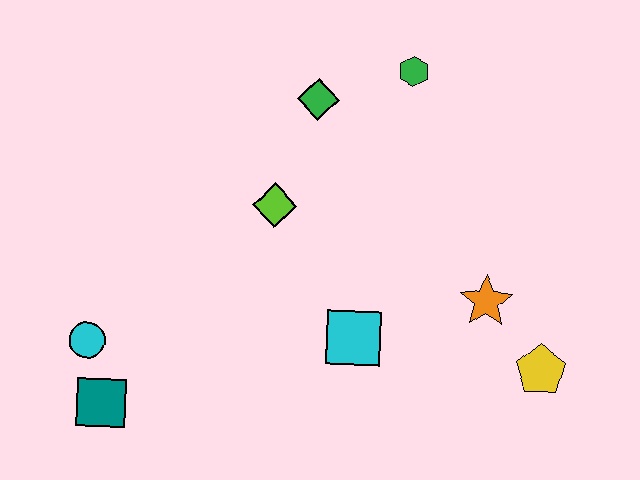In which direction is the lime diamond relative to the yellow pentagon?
The lime diamond is to the left of the yellow pentagon.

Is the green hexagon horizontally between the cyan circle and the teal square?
No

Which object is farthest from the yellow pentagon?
The cyan circle is farthest from the yellow pentagon.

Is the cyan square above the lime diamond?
No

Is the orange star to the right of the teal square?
Yes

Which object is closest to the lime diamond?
The green diamond is closest to the lime diamond.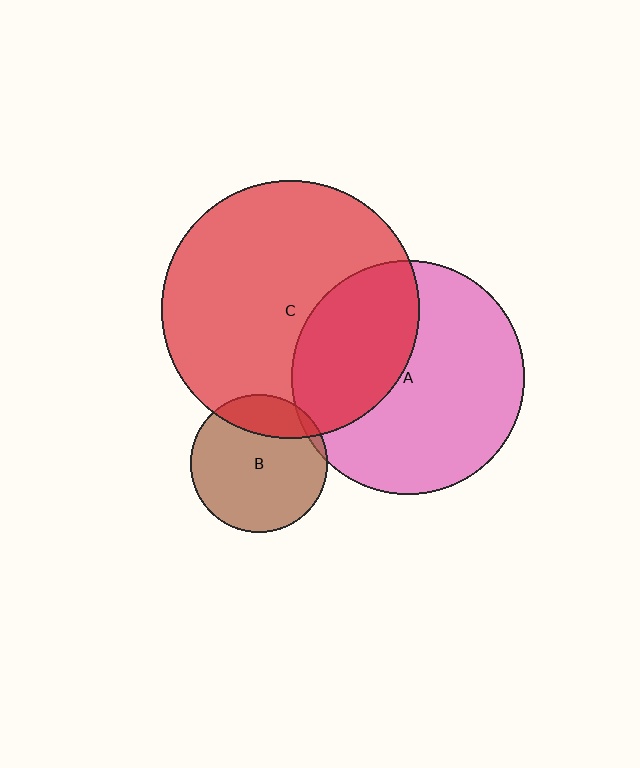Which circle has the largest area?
Circle C (red).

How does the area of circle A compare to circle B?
Approximately 2.9 times.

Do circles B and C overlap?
Yes.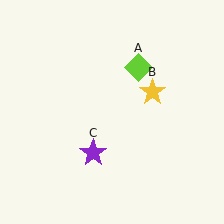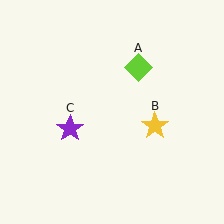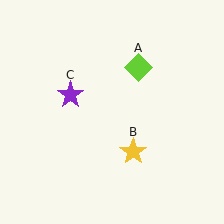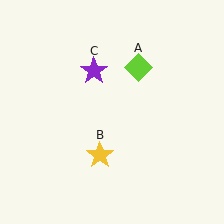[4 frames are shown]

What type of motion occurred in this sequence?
The yellow star (object B), purple star (object C) rotated clockwise around the center of the scene.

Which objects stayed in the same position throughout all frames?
Lime diamond (object A) remained stationary.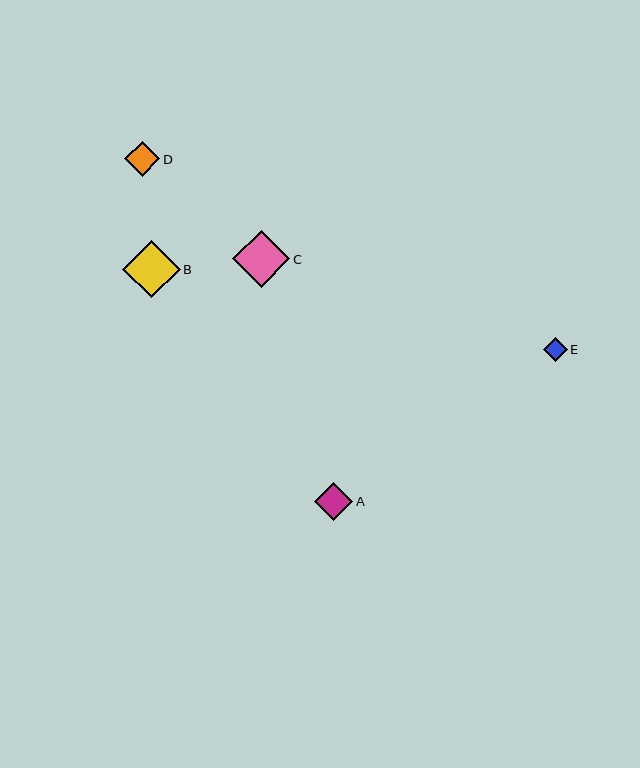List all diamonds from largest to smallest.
From largest to smallest: C, B, A, D, E.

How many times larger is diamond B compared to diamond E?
Diamond B is approximately 2.4 times the size of diamond E.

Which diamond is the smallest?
Diamond E is the smallest with a size of approximately 24 pixels.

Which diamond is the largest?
Diamond C is the largest with a size of approximately 58 pixels.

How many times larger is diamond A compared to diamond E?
Diamond A is approximately 1.6 times the size of diamond E.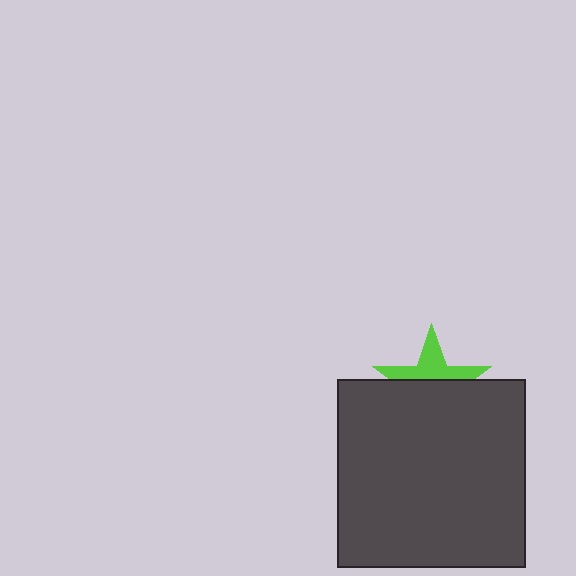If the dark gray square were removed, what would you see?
You would see the complete lime star.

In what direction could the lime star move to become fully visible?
The lime star could move up. That would shift it out from behind the dark gray square entirely.